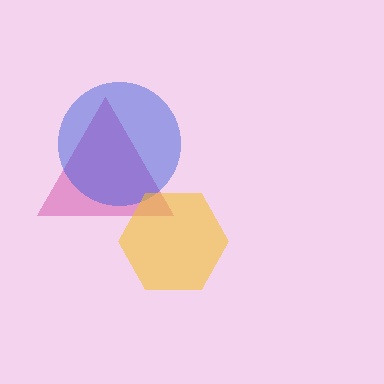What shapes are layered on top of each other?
The layered shapes are: a magenta triangle, a blue circle, a yellow hexagon.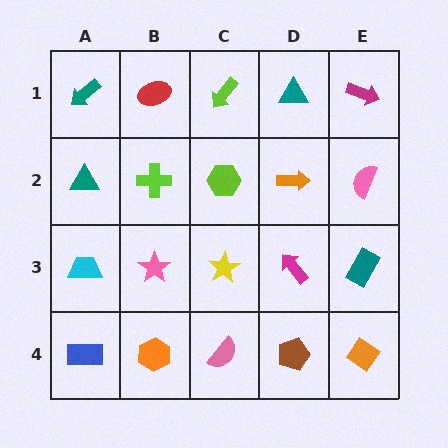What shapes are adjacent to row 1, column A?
A teal triangle (row 2, column A), a red ellipse (row 1, column B).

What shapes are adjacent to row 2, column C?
A lime arrow (row 1, column C), a yellow star (row 3, column C), a lime cross (row 2, column B), an orange arrow (row 2, column D).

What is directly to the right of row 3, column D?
A teal rectangle.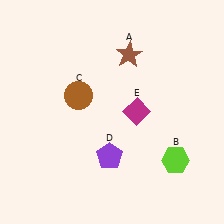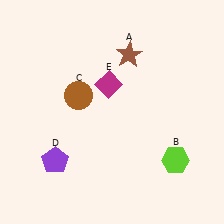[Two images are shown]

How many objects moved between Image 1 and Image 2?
2 objects moved between the two images.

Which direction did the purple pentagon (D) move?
The purple pentagon (D) moved left.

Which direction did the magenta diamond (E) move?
The magenta diamond (E) moved left.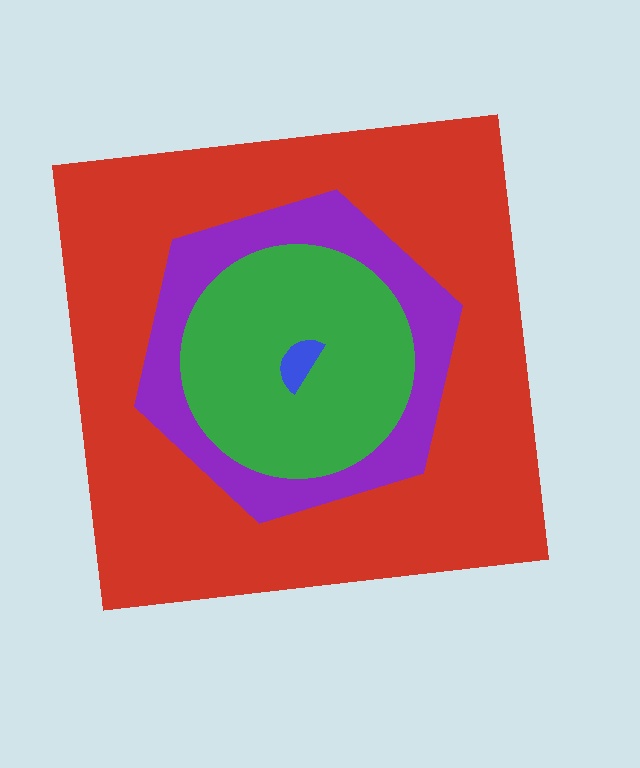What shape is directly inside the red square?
The purple hexagon.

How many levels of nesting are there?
4.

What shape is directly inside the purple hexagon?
The green circle.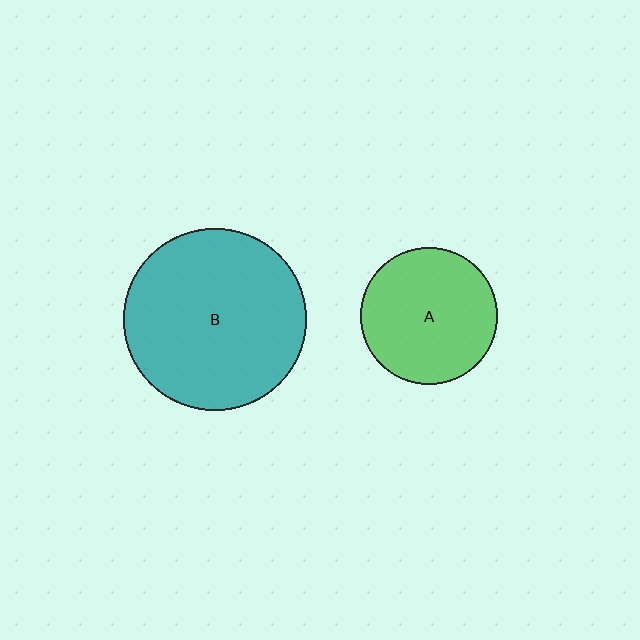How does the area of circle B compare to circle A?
Approximately 1.8 times.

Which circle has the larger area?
Circle B (teal).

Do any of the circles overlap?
No, none of the circles overlap.